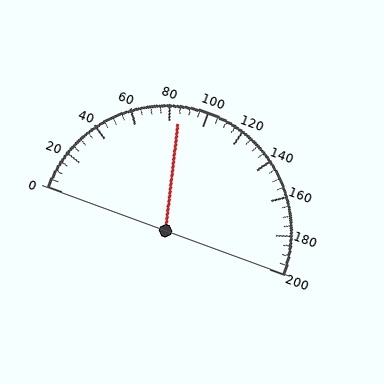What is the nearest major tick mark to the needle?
The nearest major tick mark is 80.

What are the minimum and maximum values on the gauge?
The gauge ranges from 0 to 200.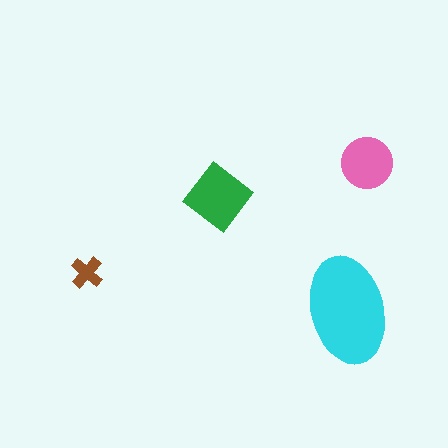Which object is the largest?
The cyan ellipse.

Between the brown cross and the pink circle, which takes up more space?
The pink circle.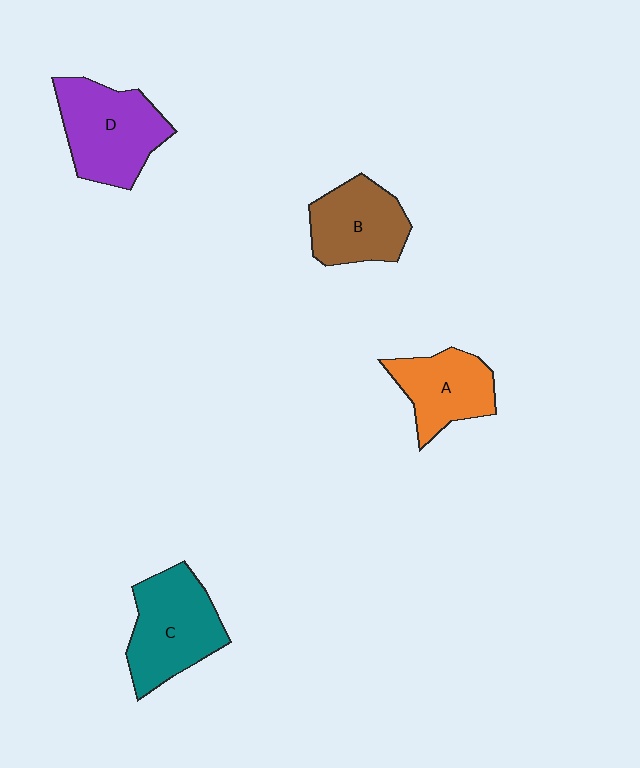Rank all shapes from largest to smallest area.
From largest to smallest: D (purple), C (teal), B (brown), A (orange).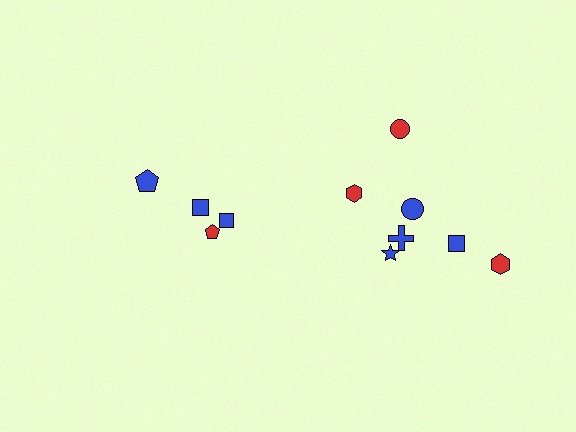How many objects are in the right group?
There are 7 objects.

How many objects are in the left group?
There are 4 objects.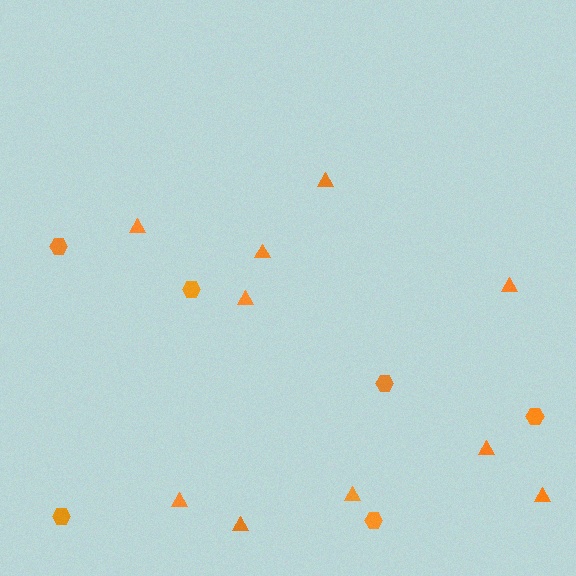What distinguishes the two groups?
There are 2 groups: one group of hexagons (6) and one group of triangles (10).